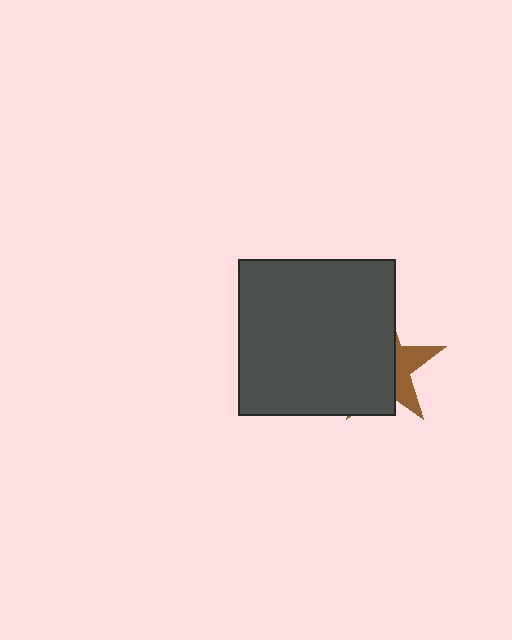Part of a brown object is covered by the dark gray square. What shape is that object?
It is a star.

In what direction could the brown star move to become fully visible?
The brown star could move right. That would shift it out from behind the dark gray square entirely.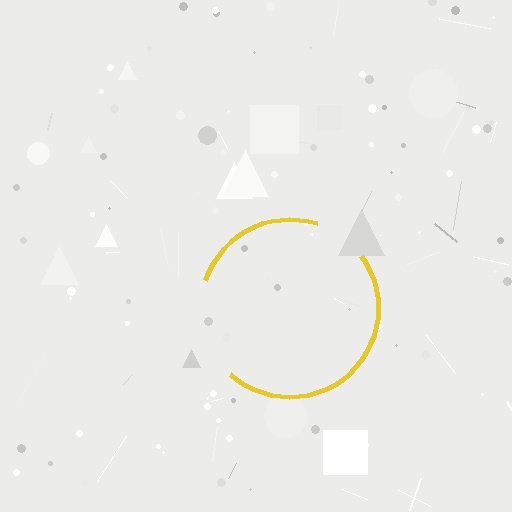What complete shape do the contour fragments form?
The contour fragments form a circle.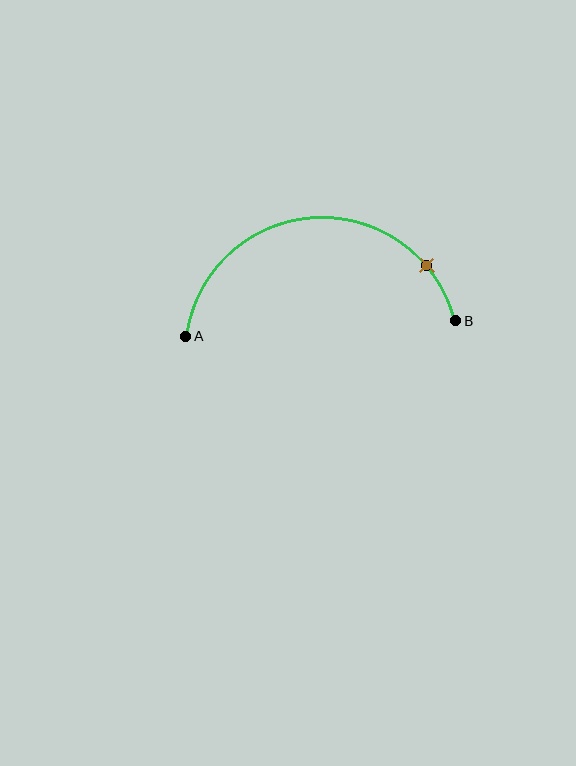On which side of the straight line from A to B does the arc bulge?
The arc bulges above the straight line connecting A and B.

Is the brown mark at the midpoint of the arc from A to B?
No. The brown mark lies on the arc but is closer to endpoint B. The arc midpoint would be at the point on the curve equidistant along the arc from both A and B.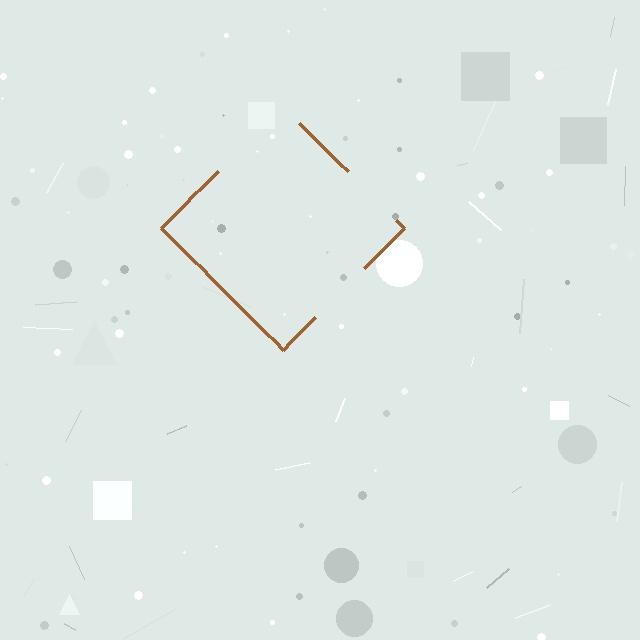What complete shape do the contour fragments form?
The contour fragments form a diamond.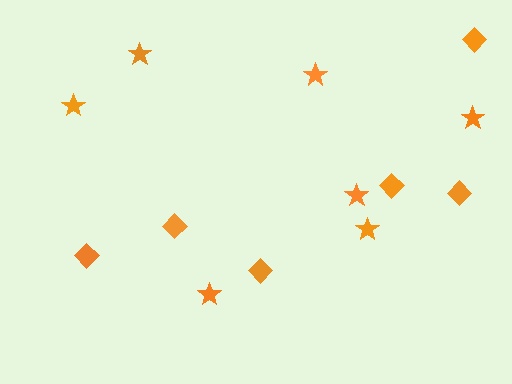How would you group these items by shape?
There are 2 groups: one group of stars (7) and one group of diamonds (6).